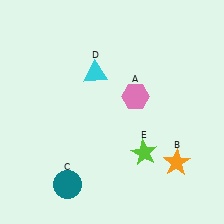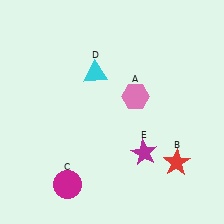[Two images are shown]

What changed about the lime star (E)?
In Image 1, E is lime. In Image 2, it changed to magenta.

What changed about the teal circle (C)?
In Image 1, C is teal. In Image 2, it changed to magenta.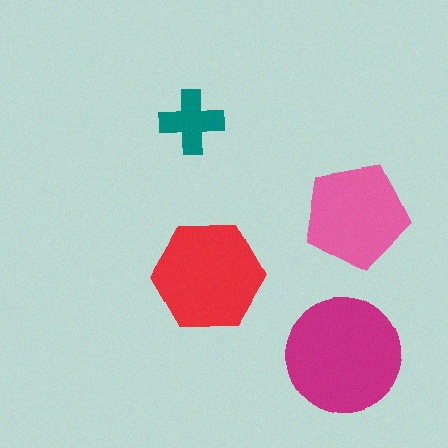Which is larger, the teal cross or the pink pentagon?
The pink pentagon.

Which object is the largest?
The magenta circle.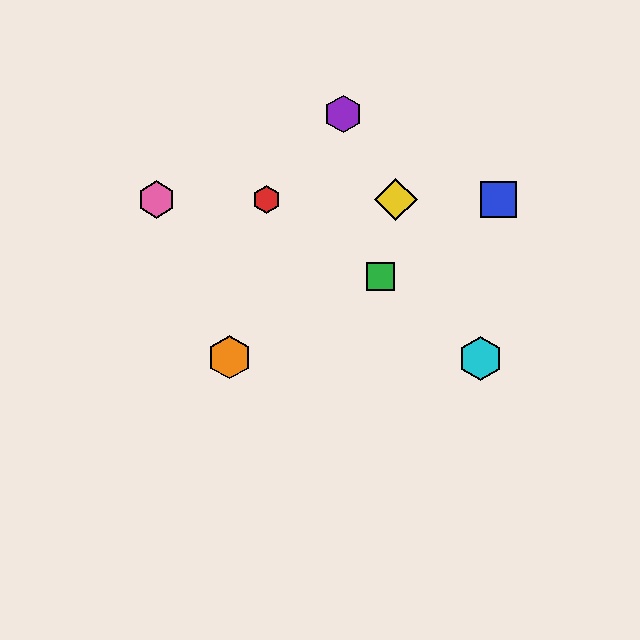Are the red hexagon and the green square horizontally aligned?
No, the red hexagon is at y≈200 and the green square is at y≈277.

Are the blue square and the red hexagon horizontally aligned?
Yes, both are at y≈200.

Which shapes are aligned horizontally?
The red hexagon, the blue square, the yellow diamond, the pink hexagon are aligned horizontally.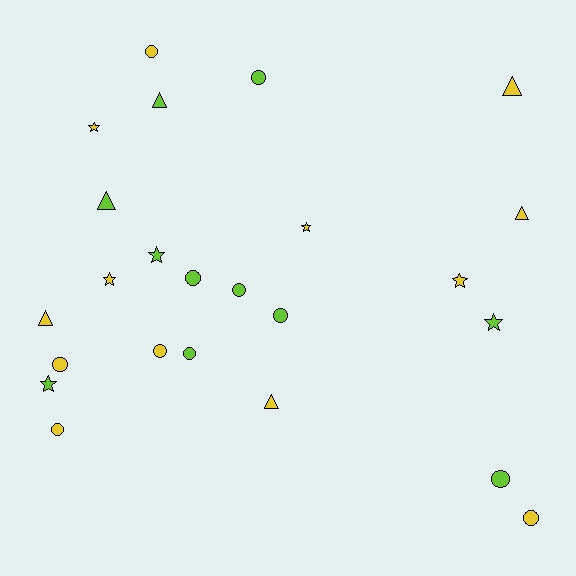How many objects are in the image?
There are 24 objects.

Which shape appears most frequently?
Circle, with 11 objects.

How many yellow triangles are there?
There are 4 yellow triangles.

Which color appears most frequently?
Yellow, with 13 objects.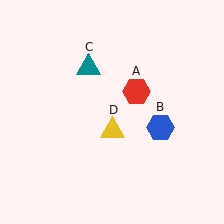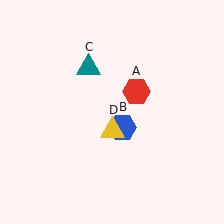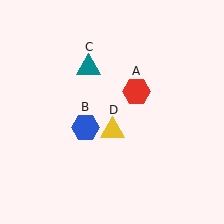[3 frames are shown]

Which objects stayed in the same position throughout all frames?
Red hexagon (object A) and teal triangle (object C) and yellow triangle (object D) remained stationary.